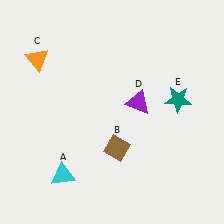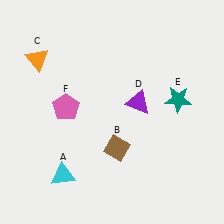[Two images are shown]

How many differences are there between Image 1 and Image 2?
There is 1 difference between the two images.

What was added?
A pink pentagon (F) was added in Image 2.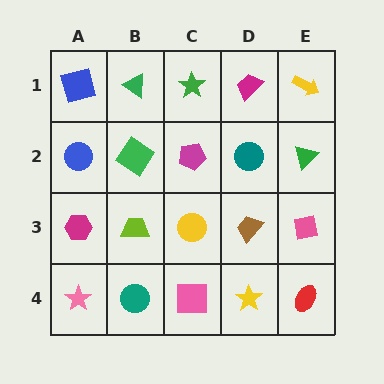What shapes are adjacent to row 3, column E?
A green triangle (row 2, column E), a red ellipse (row 4, column E), a brown trapezoid (row 3, column D).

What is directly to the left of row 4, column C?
A teal circle.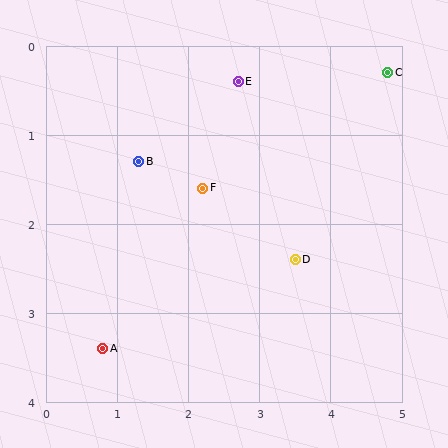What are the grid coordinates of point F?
Point F is at approximately (2.2, 1.6).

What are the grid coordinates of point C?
Point C is at approximately (4.8, 0.3).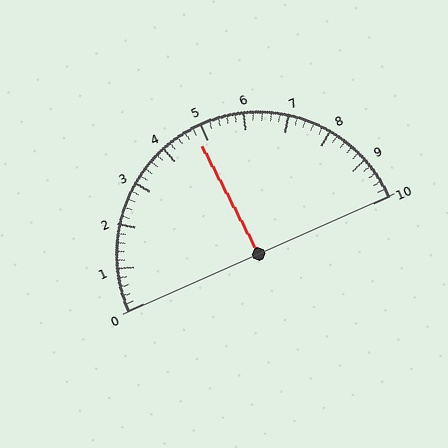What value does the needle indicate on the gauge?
The needle indicates approximately 4.8.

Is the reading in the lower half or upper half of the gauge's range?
The reading is in the lower half of the range (0 to 10).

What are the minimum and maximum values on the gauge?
The gauge ranges from 0 to 10.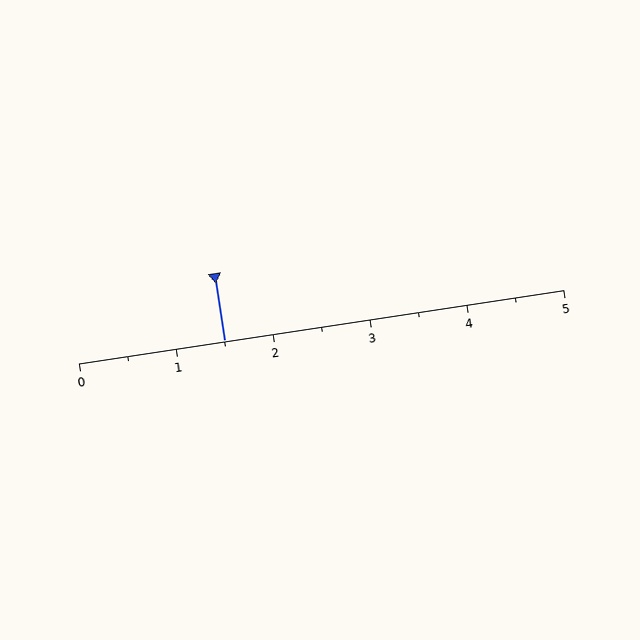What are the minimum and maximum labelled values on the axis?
The axis runs from 0 to 5.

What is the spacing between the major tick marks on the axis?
The major ticks are spaced 1 apart.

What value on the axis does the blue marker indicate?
The marker indicates approximately 1.5.